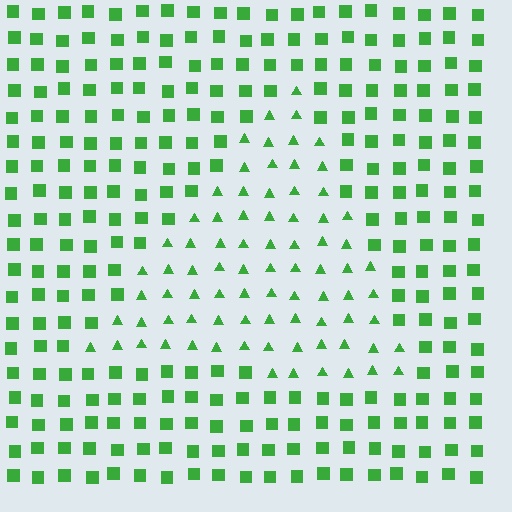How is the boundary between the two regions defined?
The boundary is defined by a change in element shape: triangles inside vs. squares outside. All elements share the same color and spacing.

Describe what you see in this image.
The image is filled with small green elements arranged in a uniform grid. A triangle-shaped region contains triangles, while the surrounding area contains squares. The boundary is defined purely by the change in element shape.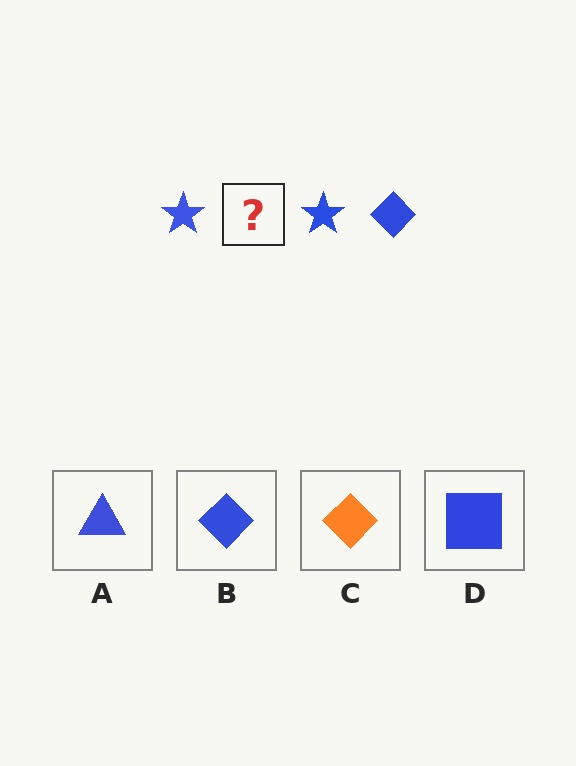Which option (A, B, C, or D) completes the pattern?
B.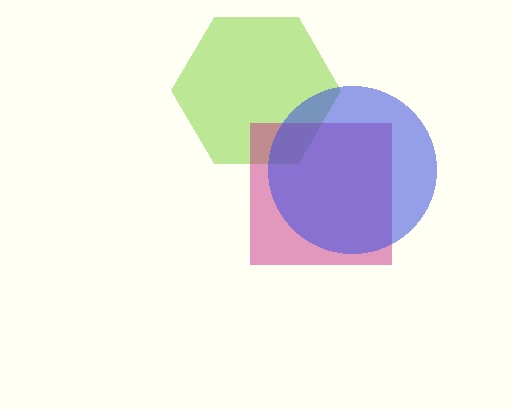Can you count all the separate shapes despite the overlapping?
Yes, there are 3 separate shapes.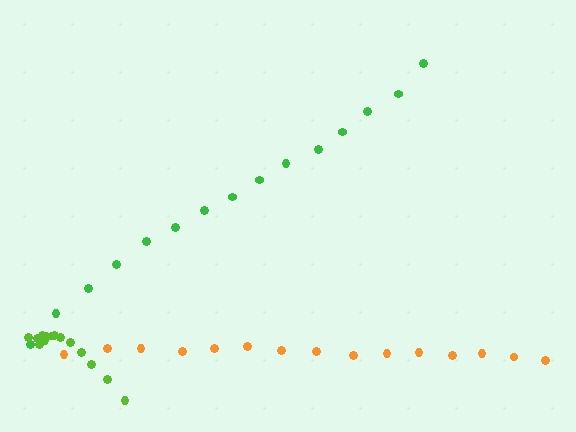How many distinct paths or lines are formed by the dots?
There are 3 distinct paths.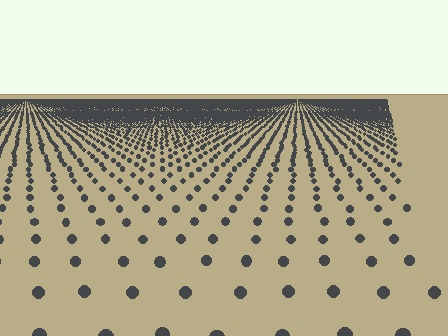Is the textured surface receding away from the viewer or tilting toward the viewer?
The surface is receding away from the viewer. Texture elements get smaller and denser toward the top.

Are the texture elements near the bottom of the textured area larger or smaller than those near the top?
Larger. Near the bottom, elements are closer to the viewer and appear at a bigger on-screen size.